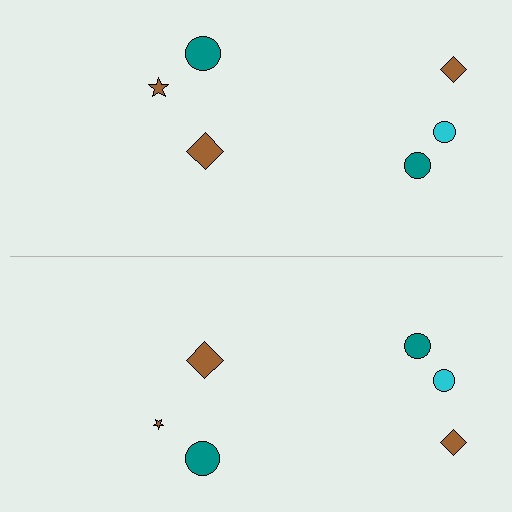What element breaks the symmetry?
The brown star on the bottom side has a different size than its mirror counterpart.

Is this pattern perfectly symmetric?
No, the pattern is not perfectly symmetric. The brown star on the bottom side has a different size than its mirror counterpart.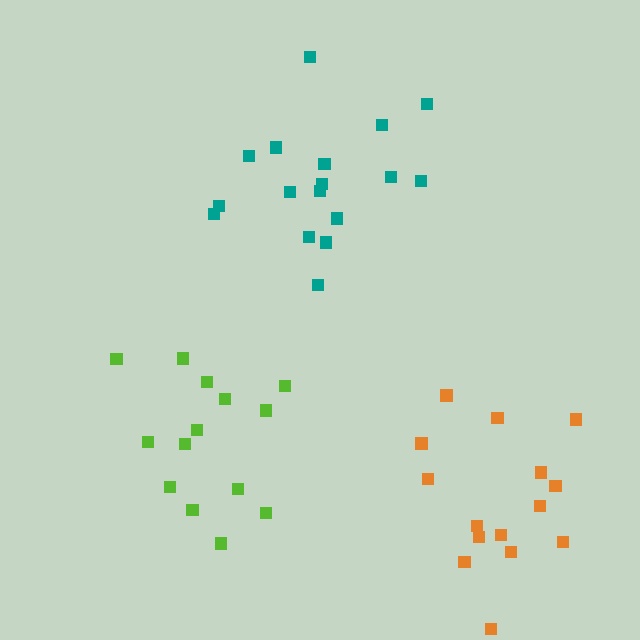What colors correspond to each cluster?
The clusters are colored: teal, lime, orange.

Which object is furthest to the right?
The orange cluster is rightmost.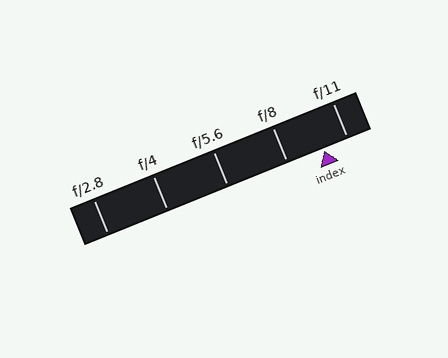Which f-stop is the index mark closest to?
The index mark is closest to f/11.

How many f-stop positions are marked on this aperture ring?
There are 5 f-stop positions marked.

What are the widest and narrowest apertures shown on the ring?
The widest aperture shown is f/2.8 and the narrowest is f/11.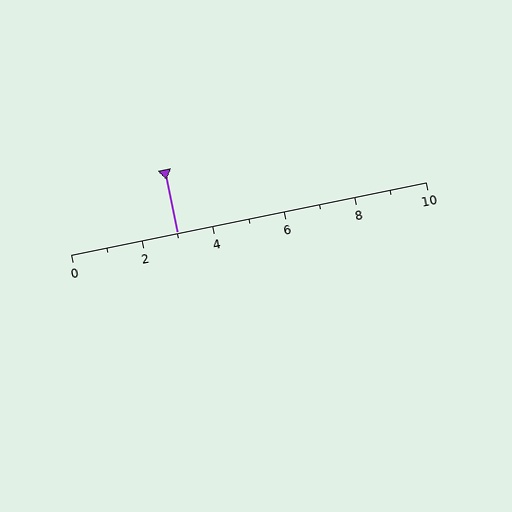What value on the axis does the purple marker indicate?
The marker indicates approximately 3.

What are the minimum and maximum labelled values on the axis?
The axis runs from 0 to 10.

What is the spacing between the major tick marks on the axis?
The major ticks are spaced 2 apart.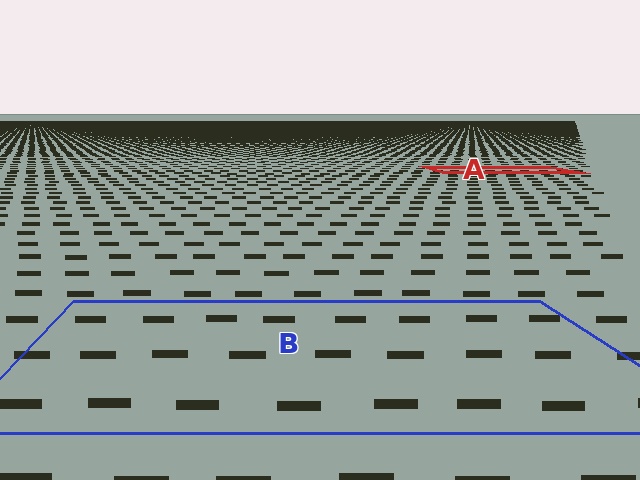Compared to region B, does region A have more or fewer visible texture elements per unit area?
Region A has more texture elements per unit area — they are packed more densely because it is farther away.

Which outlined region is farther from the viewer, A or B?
Region A is farther from the viewer — the texture elements inside it appear smaller and more densely packed.